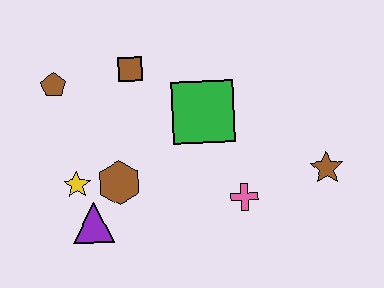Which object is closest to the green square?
The brown square is closest to the green square.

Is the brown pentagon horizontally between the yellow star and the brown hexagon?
No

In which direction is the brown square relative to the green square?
The brown square is to the left of the green square.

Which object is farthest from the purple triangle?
The brown star is farthest from the purple triangle.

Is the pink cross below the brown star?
Yes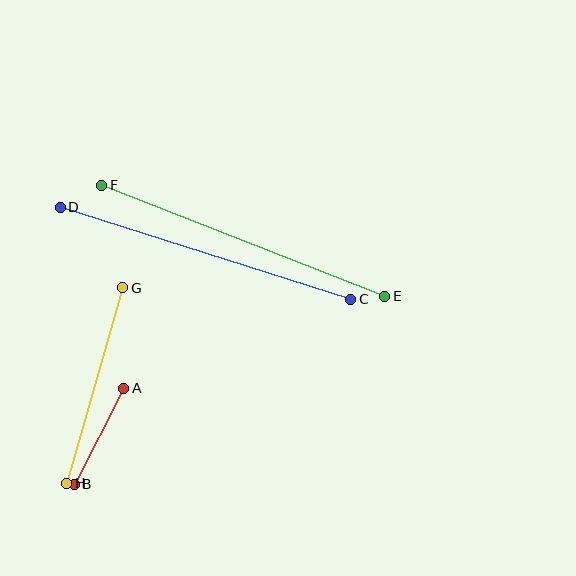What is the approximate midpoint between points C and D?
The midpoint is at approximately (205, 253) pixels.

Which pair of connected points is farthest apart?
Points C and D are farthest apart.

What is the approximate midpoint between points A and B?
The midpoint is at approximately (99, 436) pixels.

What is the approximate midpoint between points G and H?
The midpoint is at approximately (95, 385) pixels.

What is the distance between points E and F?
The distance is approximately 304 pixels.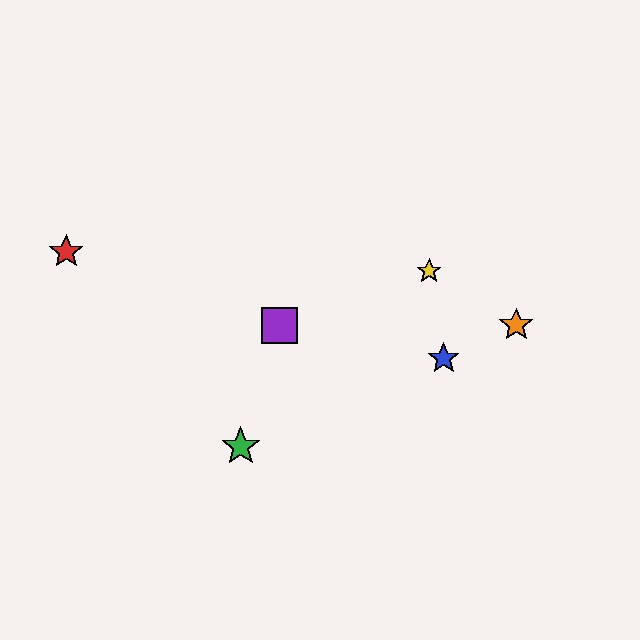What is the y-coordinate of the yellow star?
The yellow star is at y≈271.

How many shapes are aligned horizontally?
2 shapes (the purple square, the orange star) are aligned horizontally.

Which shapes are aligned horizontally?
The purple square, the orange star are aligned horizontally.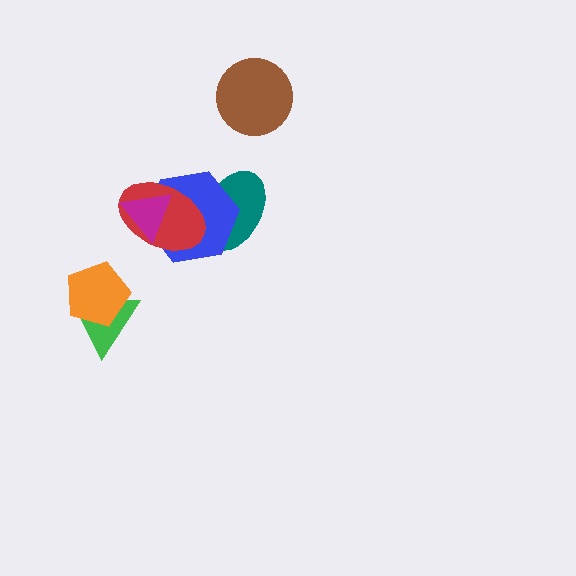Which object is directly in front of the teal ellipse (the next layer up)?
The blue hexagon is directly in front of the teal ellipse.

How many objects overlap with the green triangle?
1 object overlaps with the green triangle.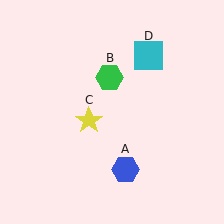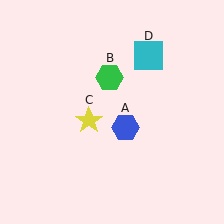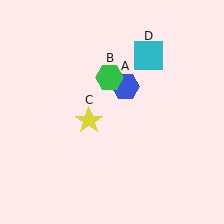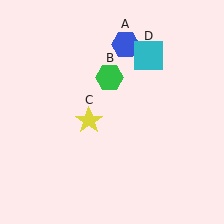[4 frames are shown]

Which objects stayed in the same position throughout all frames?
Green hexagon (object B) and yellow star (object C) and cyan square (object D) remained stationary.